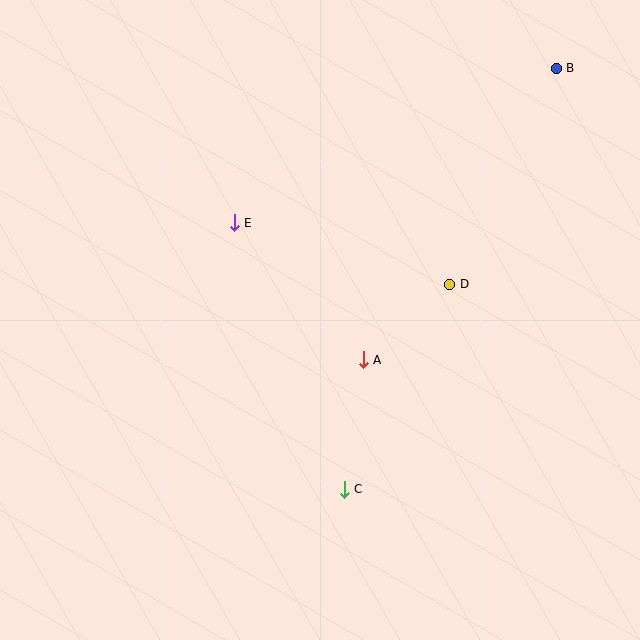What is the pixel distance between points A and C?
The distance between A and C is 131 pixels.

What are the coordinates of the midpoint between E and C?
The midpoint between E and C is at (289, 356).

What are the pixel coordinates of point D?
Point D is at (450, 284).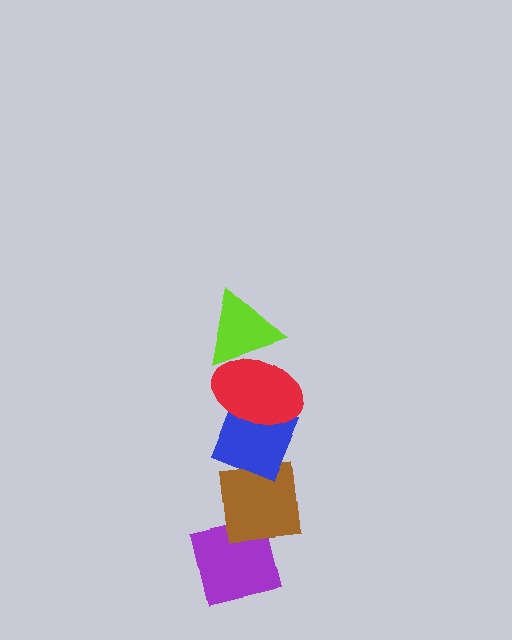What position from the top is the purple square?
The purple square is 5th from the top.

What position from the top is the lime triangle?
The lime triangle is 1st from the top.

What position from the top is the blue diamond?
The blue diamond is 3rd from the top.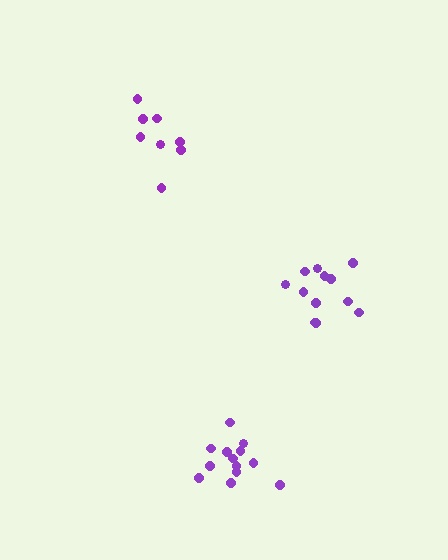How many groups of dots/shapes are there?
There are 3 groups.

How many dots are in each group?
Group 1: 8 dots, Group 2: 12 dots, Group 3: 13 dots (33 total).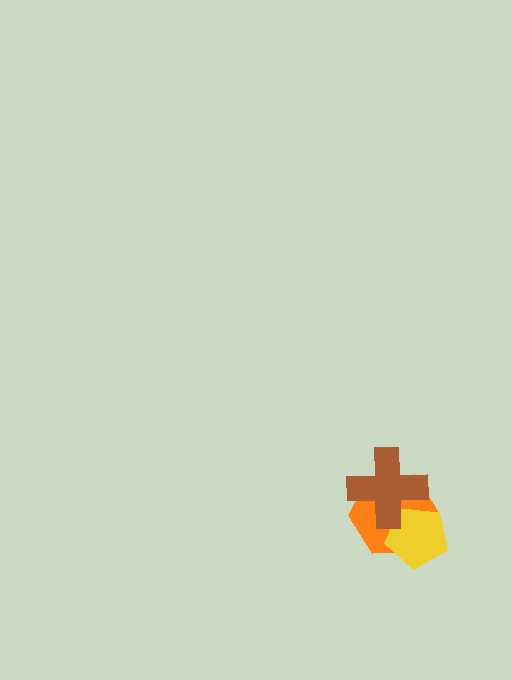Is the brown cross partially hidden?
No, no other shape covers it.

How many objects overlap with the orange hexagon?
2 objects overlap with the orange hexagon.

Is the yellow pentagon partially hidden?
Yes, it is partially covered by another shape.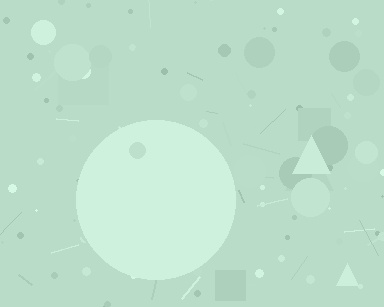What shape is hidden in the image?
A circle is hidden in the image.